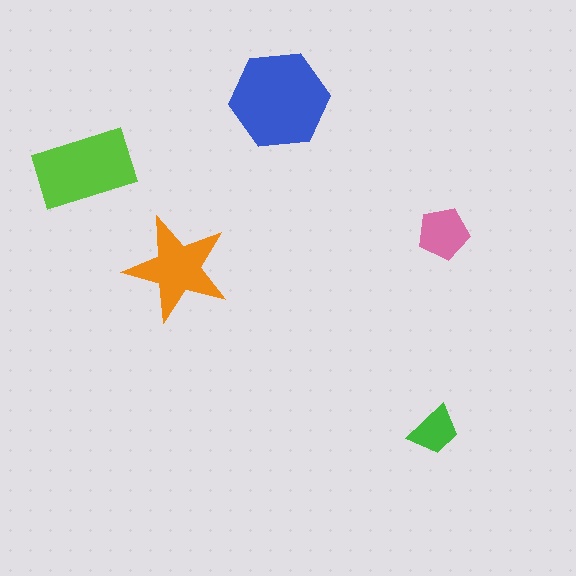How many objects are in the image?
There are 5 objects in the image.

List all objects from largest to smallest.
The blue hexagon, the lime rectangle, the orange star, the pink pentagon, the green trapezoid.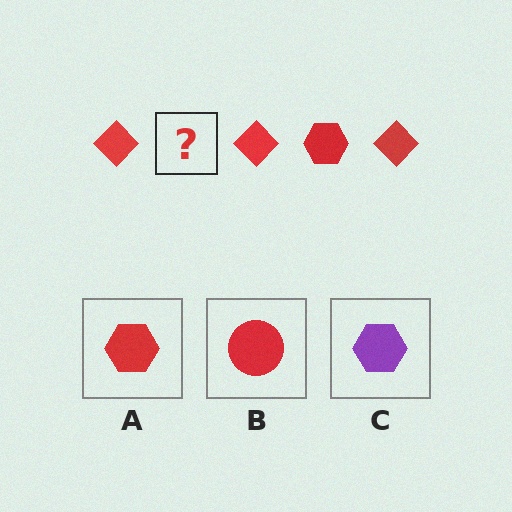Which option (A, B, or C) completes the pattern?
A.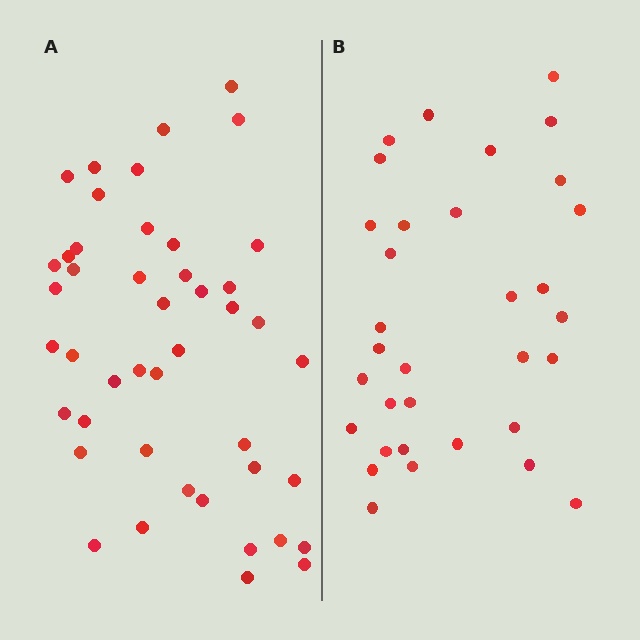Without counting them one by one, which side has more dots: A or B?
Region A (the left region) has more dots.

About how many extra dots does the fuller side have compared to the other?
Region A has roughly 12 or so more dots than region B.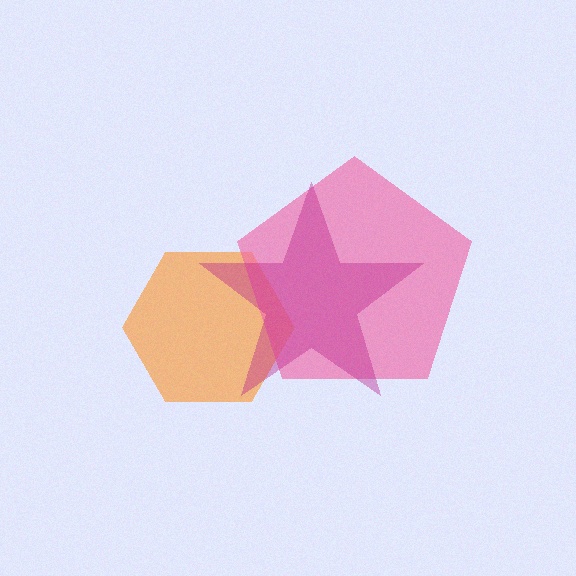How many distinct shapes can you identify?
There are 3 distinct shapes: an orange hexagon, a pink pentagon, a magenta star.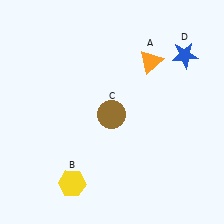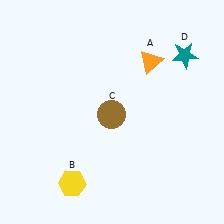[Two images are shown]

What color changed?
The star (D) changed from blue in Image 1 to teal in Image 2.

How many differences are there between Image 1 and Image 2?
There is 1 difference between the two images.